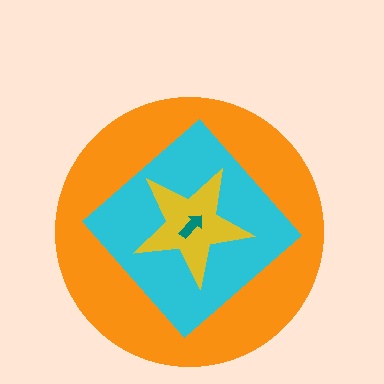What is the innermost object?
The teal arrow.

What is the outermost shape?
The orange circle.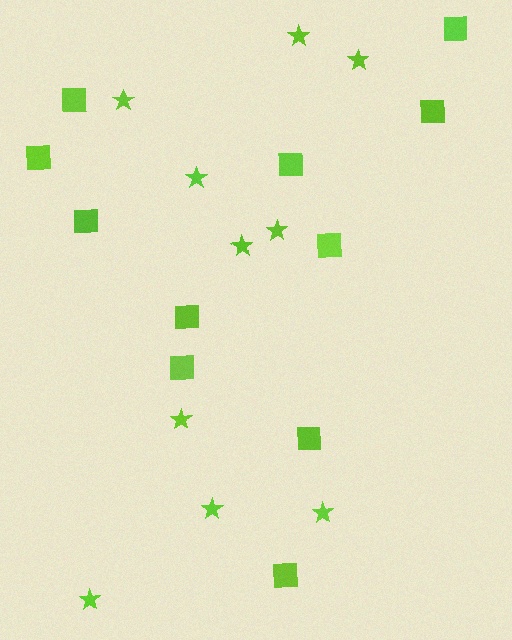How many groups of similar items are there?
There are 2 groups: one group of squares (11) and one group of stars (10).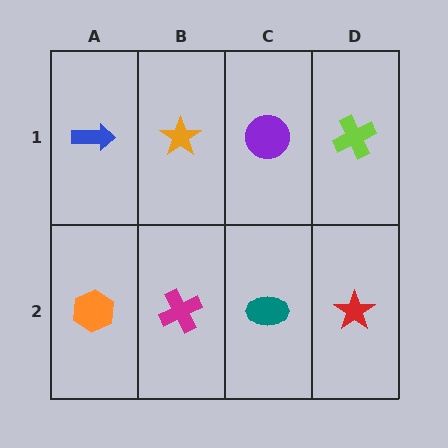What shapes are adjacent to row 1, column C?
A teal ellipse (row 2, column C), an orange star (row 1, column B), a lime cross (row 1, column D).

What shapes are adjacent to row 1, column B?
A magenta cross (row 2, column B), a blue arrow (row 1, column A), a purple circle (row 1, column C).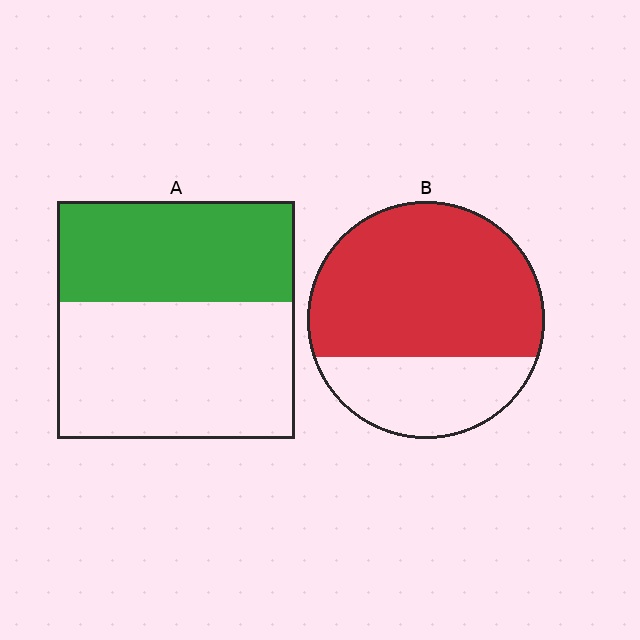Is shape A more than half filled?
No.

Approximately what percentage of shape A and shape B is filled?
A is approximately 40% and B is approximately 70%.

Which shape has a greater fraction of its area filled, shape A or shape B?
Shape B.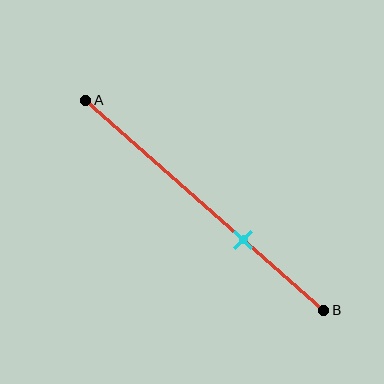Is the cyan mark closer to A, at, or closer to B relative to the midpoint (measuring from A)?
The cyan mark is closer to point B than the midpoint of segment AB.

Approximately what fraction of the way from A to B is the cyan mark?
The cyan mark is approximately 65% of the way from A to B.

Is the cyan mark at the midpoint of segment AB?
No, the mark is at about 65% from A, not at the 50% midpoint.